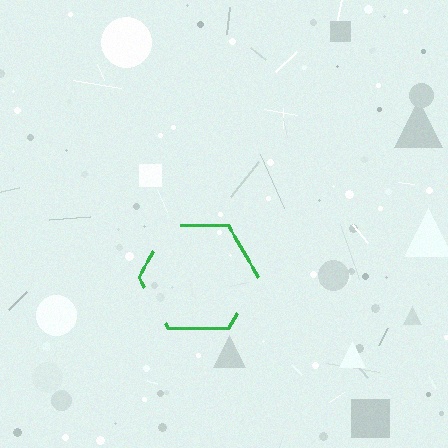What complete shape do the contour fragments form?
The contour fragments form a hexagon.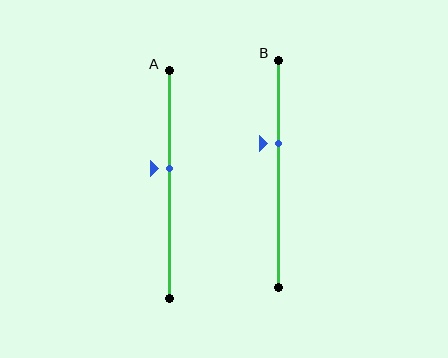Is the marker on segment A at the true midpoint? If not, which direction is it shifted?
No, the marker on segment A is shifted upward by about 7% of the segment length.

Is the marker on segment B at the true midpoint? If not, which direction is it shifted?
No, the marker on segment B is shifted upward by about 13% of the segment length.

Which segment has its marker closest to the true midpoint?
Segment A has its marker closest to the true midpoint.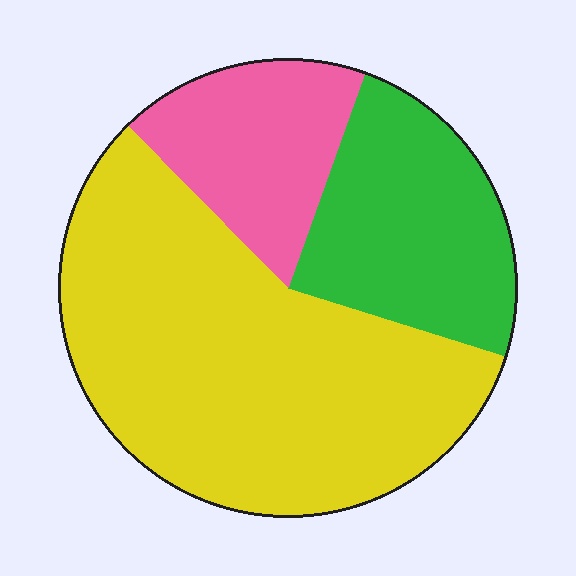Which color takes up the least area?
Pink, at roughly 20%.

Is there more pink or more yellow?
Yellow.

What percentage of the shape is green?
Green takes up about one quarter (1/4) of the shape.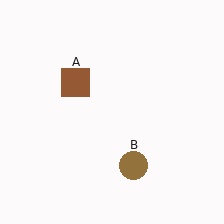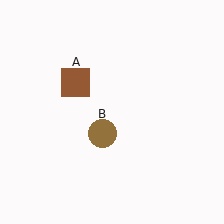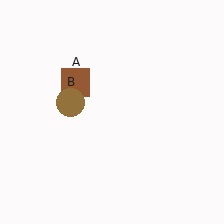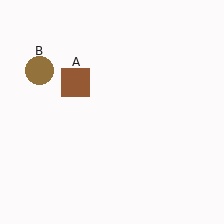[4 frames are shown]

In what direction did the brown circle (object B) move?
The brown circle (object B) moved up and to the left.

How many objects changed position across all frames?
1 object changed position: brown circle (object B).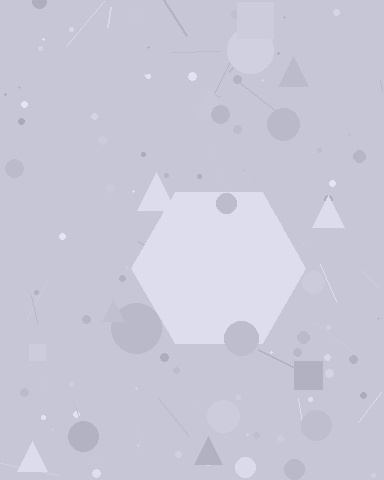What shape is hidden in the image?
A hexagon is hidden in the image.